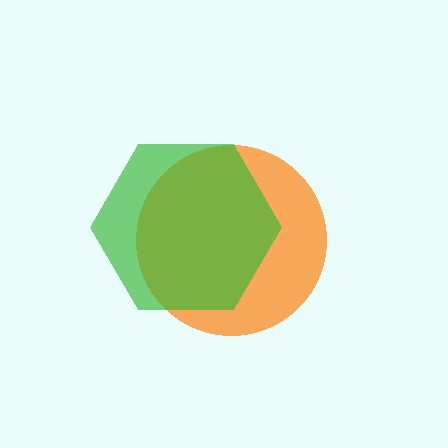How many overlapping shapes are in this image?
There are 2 overlapping shapes in the image.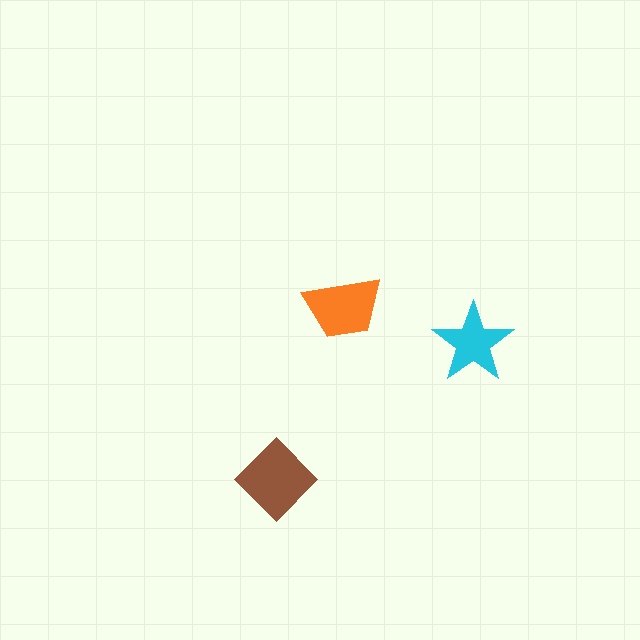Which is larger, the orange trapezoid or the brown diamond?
The brown diamond.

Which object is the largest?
The brown diamond.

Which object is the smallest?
The cyan star.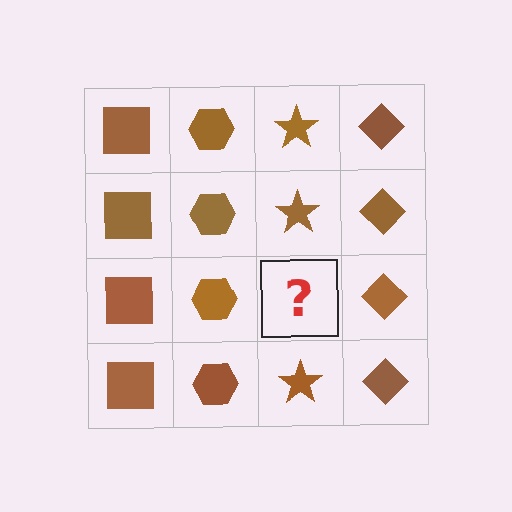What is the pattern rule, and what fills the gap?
The rule is that each column has a consistent shape. The gap should be filled with a brown star.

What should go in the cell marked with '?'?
The missing cell should contain a brown star.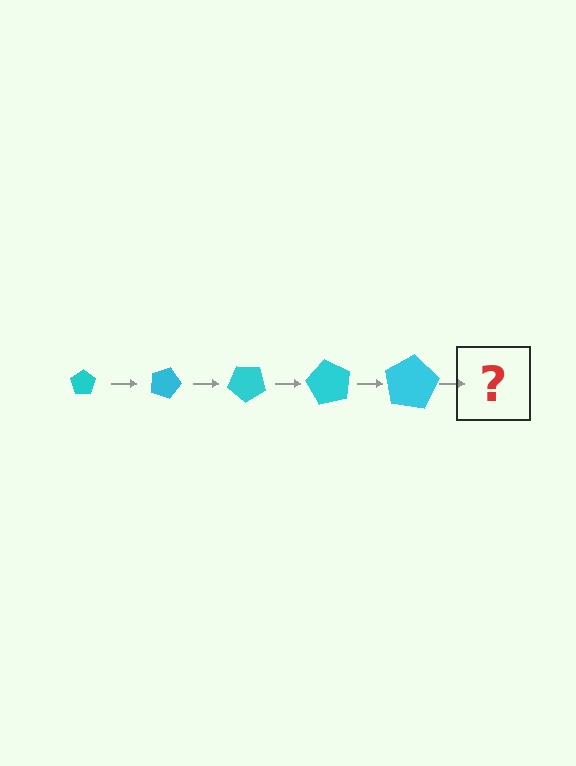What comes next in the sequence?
The next element should be a pentagon, larger than the previous one and rotated 100 degrees from the start.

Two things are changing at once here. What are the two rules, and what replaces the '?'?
The two rules are that the pentagon grows larger each step and it rotates 20 degrees each step. The '?' should be a pentagon, larger than the previous one and rotated 100 degrees from the start.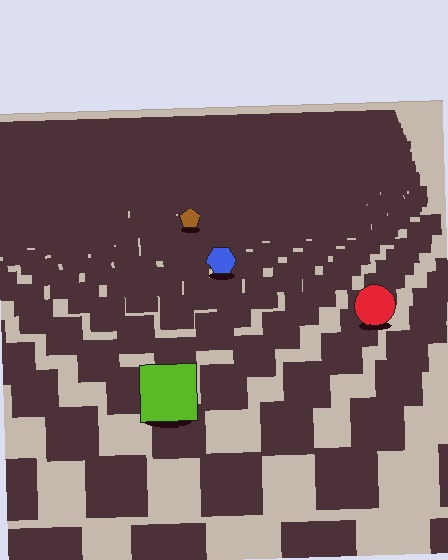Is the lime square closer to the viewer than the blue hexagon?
Yes. The lime square is closer — you can tell from the texture gradient: the ground texture is coarser near it.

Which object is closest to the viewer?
The lime square is closest. The texture marks near it are larger and more spread out.